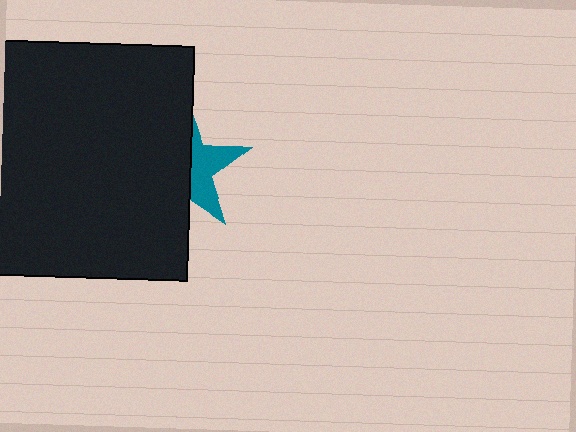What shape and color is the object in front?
The object in front is a black square.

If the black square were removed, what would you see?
You would see the complete teal star.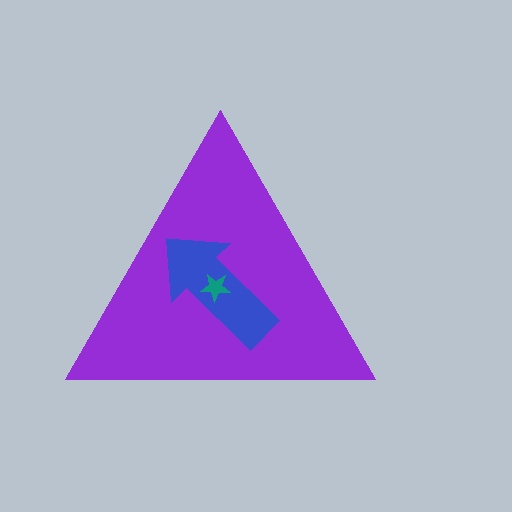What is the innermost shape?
The teal star.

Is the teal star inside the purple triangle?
Yes.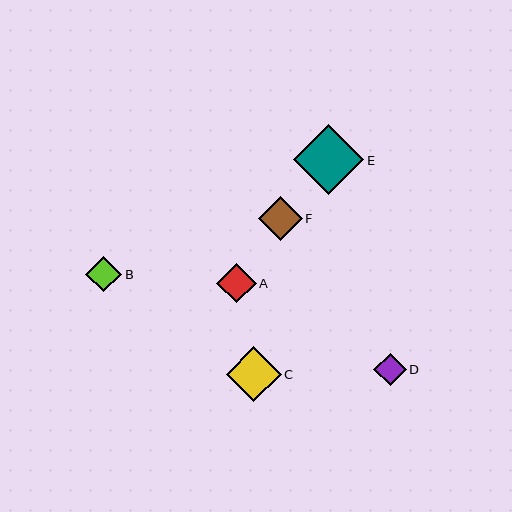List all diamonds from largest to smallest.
From largest to smallest: E, C, F, A, B, D.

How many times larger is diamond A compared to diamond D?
Diamond A is approximately 1.2 times the size of diamond D.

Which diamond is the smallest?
Diamond D is the smallest with a size of approximately 33 pixels.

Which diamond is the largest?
Diamond E is the largest with a size of approximately 70 pixels.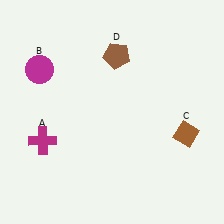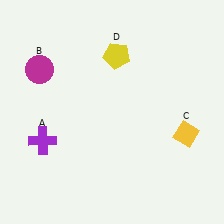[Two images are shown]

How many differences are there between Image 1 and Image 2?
There are 3 differences between the two images.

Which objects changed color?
A changed from magenta to purple. C changed from brown to yellow. D changed from brown to yellow.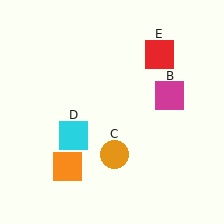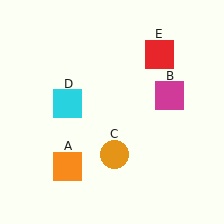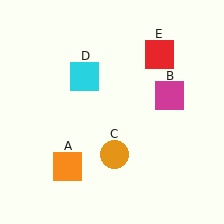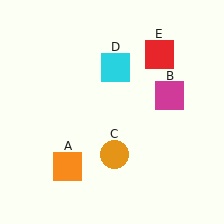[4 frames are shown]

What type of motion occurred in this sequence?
The cyan square (object D) rotated clockwise around the center of the scene.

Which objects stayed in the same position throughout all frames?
Orange square (object A) and magenta square (object B) and orange circle (object C) and red square (object E) remained stationary.